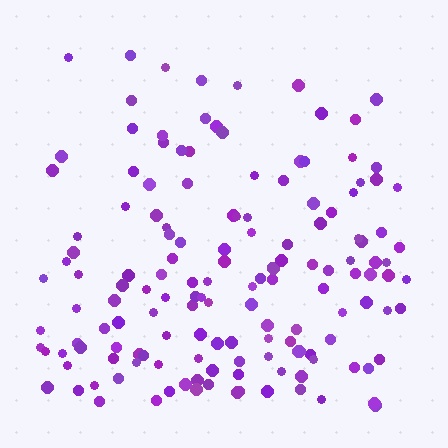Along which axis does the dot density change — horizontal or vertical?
Vertical.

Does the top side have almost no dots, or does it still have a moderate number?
Still a moderate number, just noticeably fewer than the bottom.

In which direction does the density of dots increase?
From top to bottom, with the bottom side densest.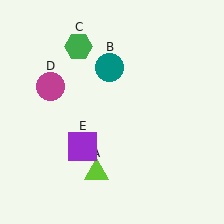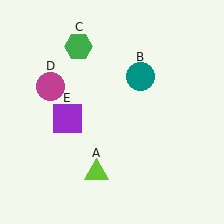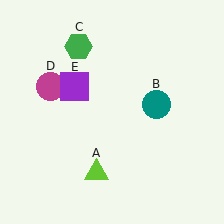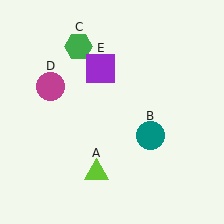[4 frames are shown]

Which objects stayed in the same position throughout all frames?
Lime triangle (object A) and green hexagon (object C) and magenta circle (object D) remained stationary.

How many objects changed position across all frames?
2 objects changed position: teal circle (object B), purple square (object E).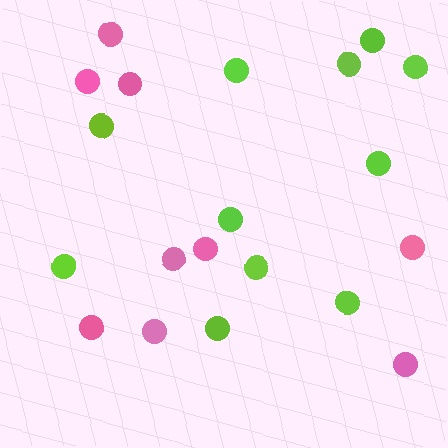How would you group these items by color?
There are 2 groups: one group of lime circles (11) and one group of pink circles (9).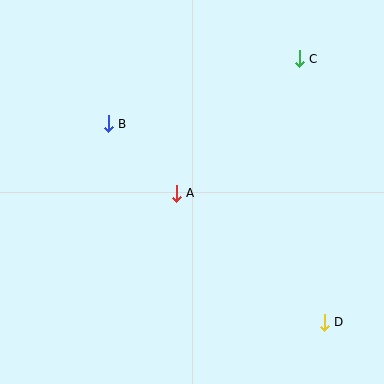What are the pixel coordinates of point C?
Point C is at (299, 59).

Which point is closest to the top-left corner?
Point B is closest to the top-left corner.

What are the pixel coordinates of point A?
Point A is at (176, 193).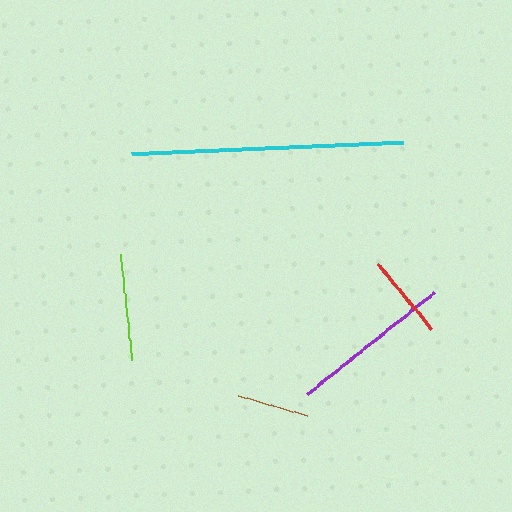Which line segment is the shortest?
The brown line is the shortest at approximately 72 pixels.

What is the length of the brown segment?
The brown segment is approximately 72 pixels long.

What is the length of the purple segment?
The purple segment is approximately 163 pixels long.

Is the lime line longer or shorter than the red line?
The lime line is longer than the red line.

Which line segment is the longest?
The cyan line is the longest at approximately 272 pixels.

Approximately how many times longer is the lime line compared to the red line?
The lime line is approximately 1.3 times the length of the red line.